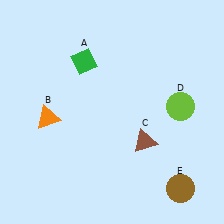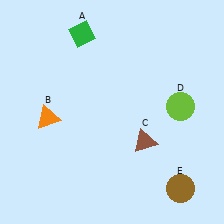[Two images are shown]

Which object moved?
The green diamond (A) moved up.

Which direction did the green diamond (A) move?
The green diamond (A) moved up.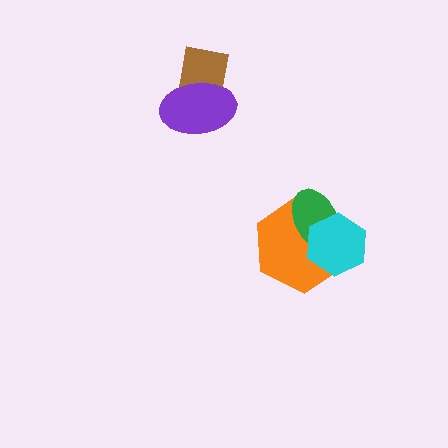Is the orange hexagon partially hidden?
Yes, it is partially covered by another shape.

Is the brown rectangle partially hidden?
Yes, it is partially covered by another shape.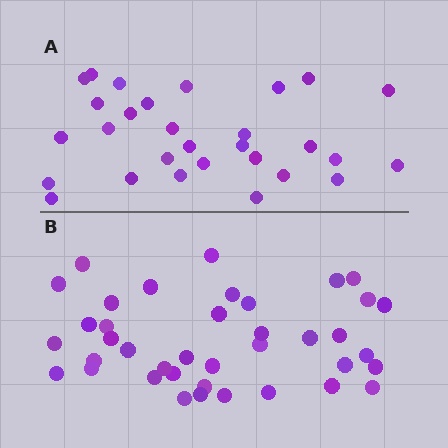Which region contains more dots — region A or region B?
Region B (the bottom region) has more dots.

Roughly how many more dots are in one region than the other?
Region B has roughly 10 or so more dots than region A.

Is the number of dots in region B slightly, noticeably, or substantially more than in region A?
Region B has noticeably more, but not dramatically so. The ratio is roughly 1.3 to 1.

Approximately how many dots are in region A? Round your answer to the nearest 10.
About 30 dots. (The exact count is 29, which rounds to 30.)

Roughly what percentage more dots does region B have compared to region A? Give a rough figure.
About 35% more.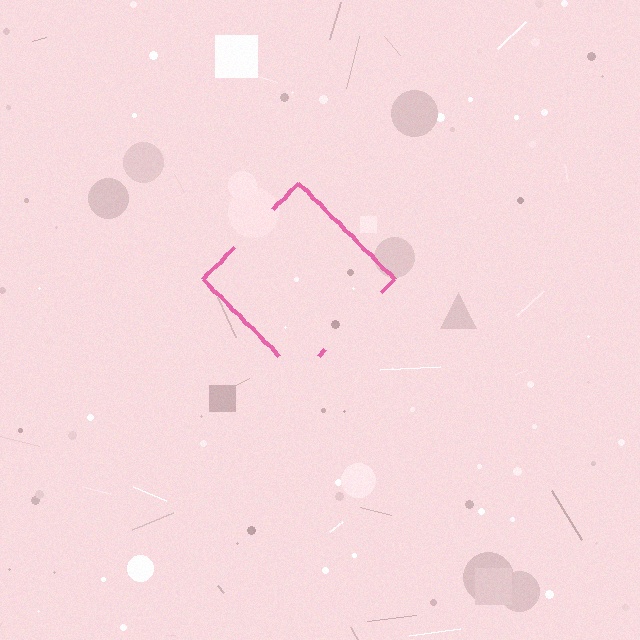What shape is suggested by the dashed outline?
The dashed outline suggests a diamond.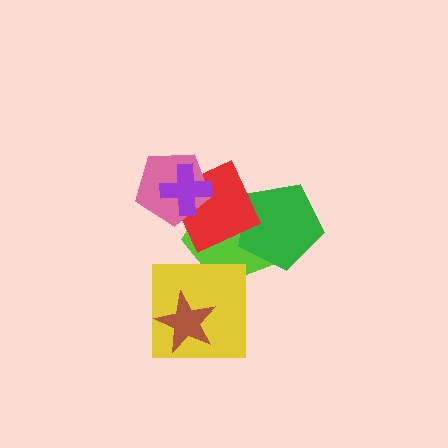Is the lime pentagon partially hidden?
Yes, it is partially covered by another shape.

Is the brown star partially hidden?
No, no other shape covers it.